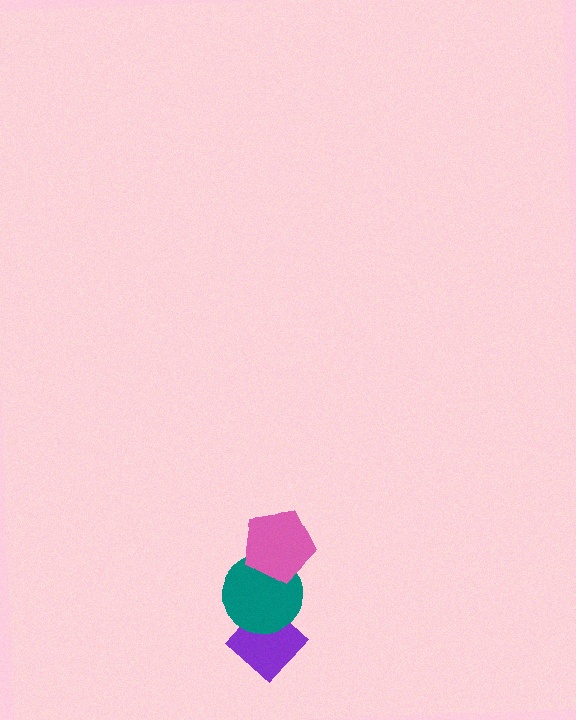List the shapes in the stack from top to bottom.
From top to bottom: the pink pentagon, the teal circle, the purple diamond.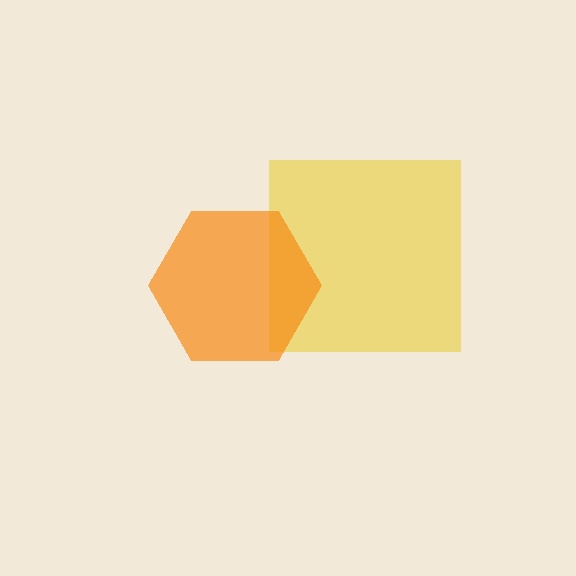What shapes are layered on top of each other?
The layered shapes are: a yellow square, an orange hexagon.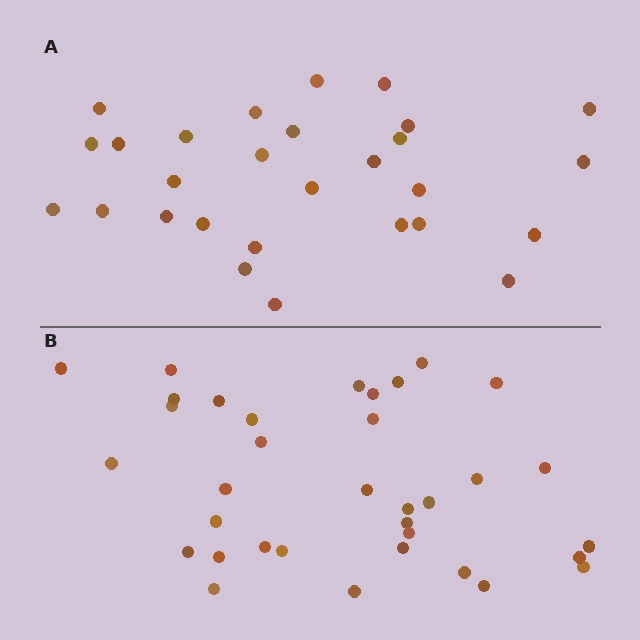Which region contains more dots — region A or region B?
Region B (the bottom region) has more dots.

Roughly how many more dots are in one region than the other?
Region B has roughly 8 or so more dots than region A.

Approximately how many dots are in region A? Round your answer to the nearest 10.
About 30 dots. (The exact count is 28, which rounds to 30.)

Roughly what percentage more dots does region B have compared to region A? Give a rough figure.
About 25% more.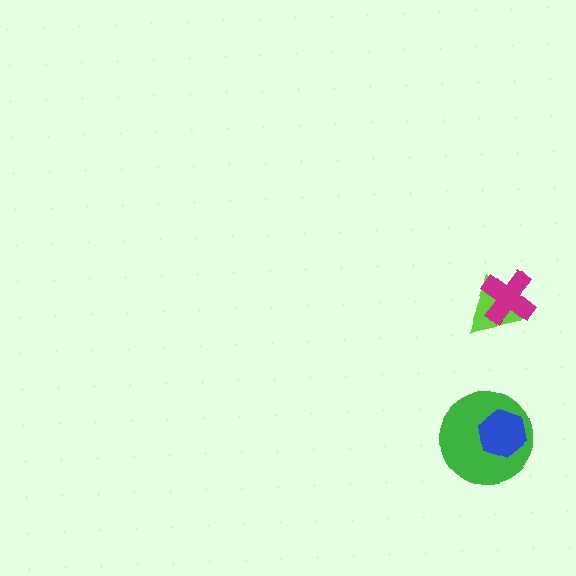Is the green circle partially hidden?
Yes, it is partially covered by another shape.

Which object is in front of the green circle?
The blue hexagon is in front of the green circle.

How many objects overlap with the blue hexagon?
1 object overlaps with the blue hexagon.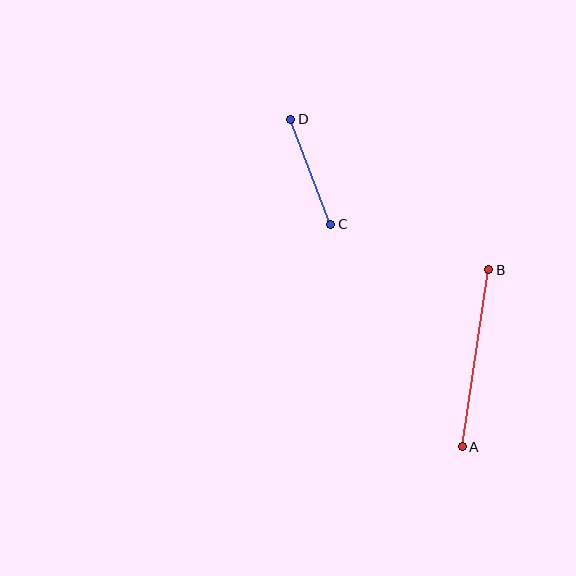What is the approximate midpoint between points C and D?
The midpoint is at approximately (311, 172) pixels.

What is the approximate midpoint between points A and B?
The midpoint is at approximately (476, 358) pixels.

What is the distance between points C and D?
The distance is approximately 113 pixels.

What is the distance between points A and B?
The distance is approximately 179 pixels.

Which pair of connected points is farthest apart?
Points A and B are farthest apart.